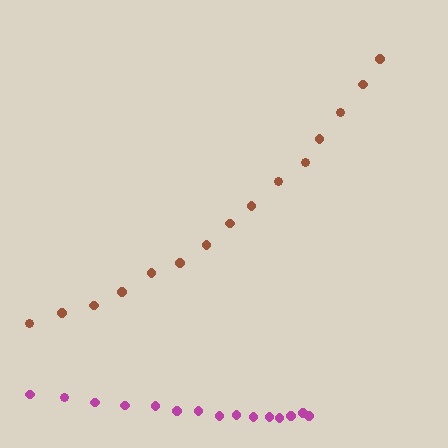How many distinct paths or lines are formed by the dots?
There are 2 distinct paths.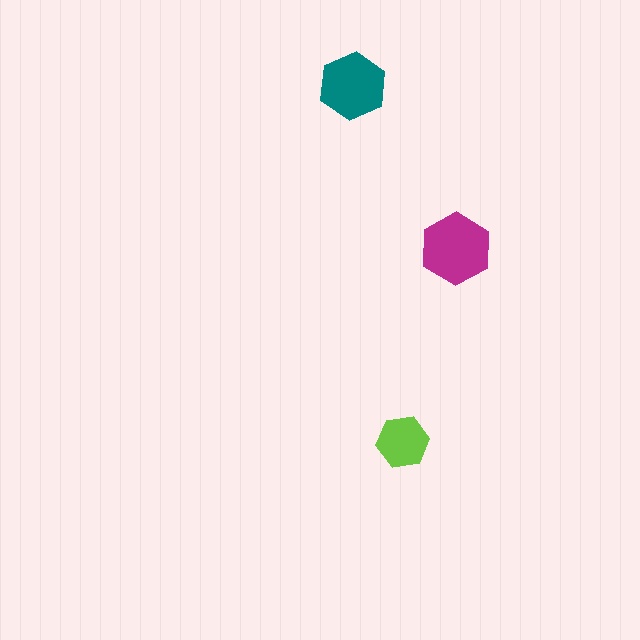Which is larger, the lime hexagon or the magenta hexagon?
The magenta one.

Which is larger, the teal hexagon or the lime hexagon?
The teal one.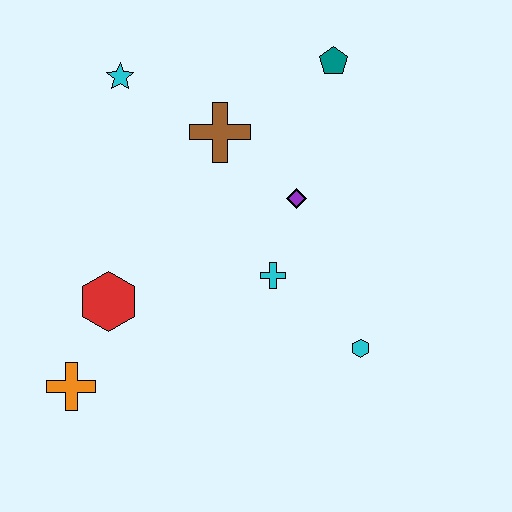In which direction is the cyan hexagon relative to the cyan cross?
The cyan hexagon is to the right of the cyan cross.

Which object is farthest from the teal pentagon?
The orange cross is farthest from the teal pentagon.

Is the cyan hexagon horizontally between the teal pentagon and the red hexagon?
No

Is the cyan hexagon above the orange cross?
Yes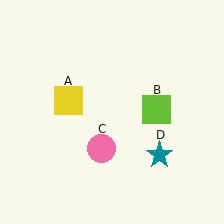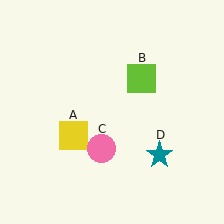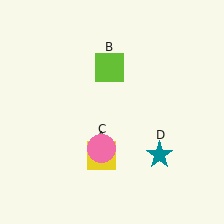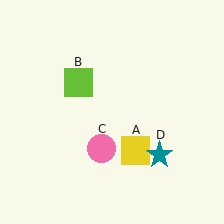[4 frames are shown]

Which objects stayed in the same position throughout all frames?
Pink circle (object C) and teal star (object D) remained stationary.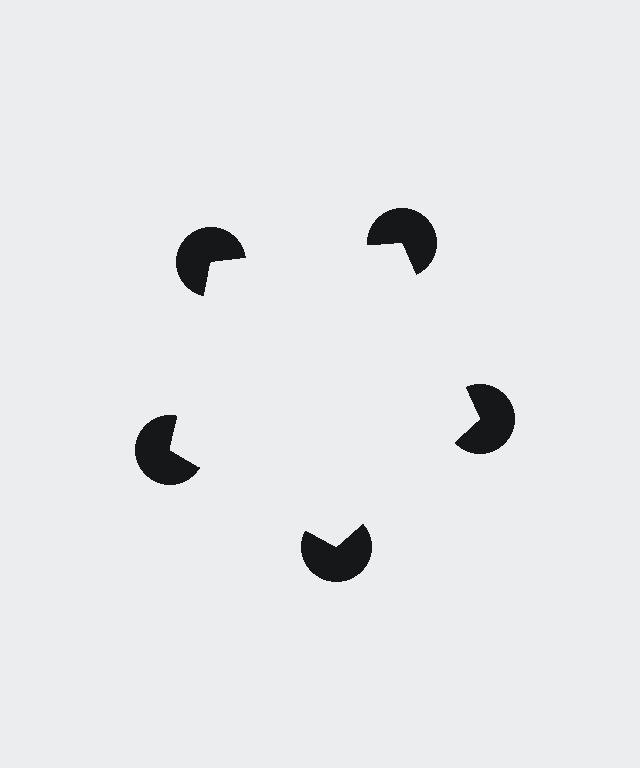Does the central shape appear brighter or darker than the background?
It typically appears slightly brighter than the background, even though no actual brightness change is drawn.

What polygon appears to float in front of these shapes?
An illusory pentagon — its edges are inferred from the aligned wedge cuts in the pac-man discs, not physically drawn.